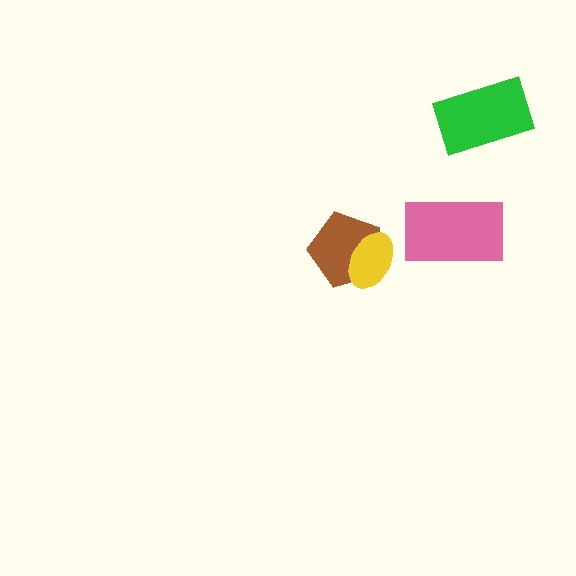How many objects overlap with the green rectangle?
0 objects overlap with the green rectangle.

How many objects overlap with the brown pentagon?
1 object overlaps with the brown pentagon.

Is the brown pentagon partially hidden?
Yes, it is partially covered by another shape.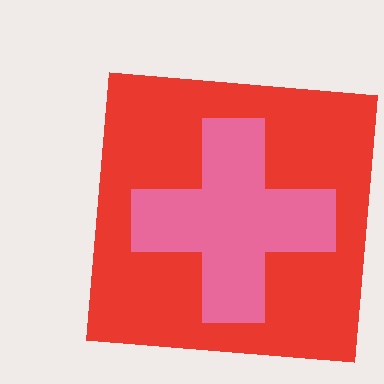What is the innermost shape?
The pink cross.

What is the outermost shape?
The red square.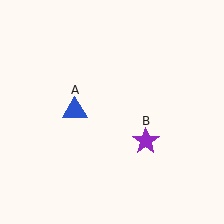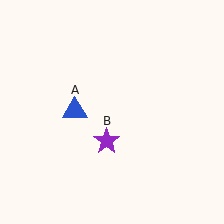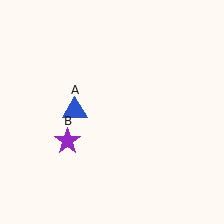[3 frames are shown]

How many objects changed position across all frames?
1 object changed position: purple star (object B).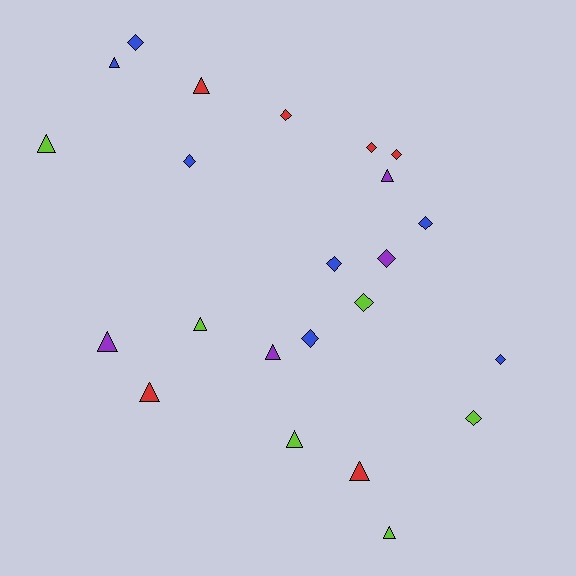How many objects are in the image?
There are 23 objects.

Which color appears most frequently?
Blue, with 7 objects.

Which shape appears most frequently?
Diamond, with 12 objects.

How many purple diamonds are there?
There is 1 purple diamond.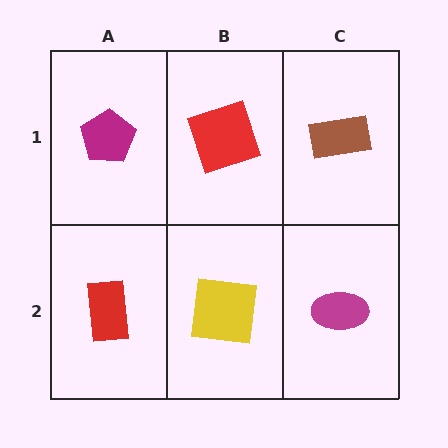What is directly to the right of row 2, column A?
A yellow square.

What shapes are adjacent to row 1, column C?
A magenta ellipse (row 2, column C), a red square (row 1, column B).